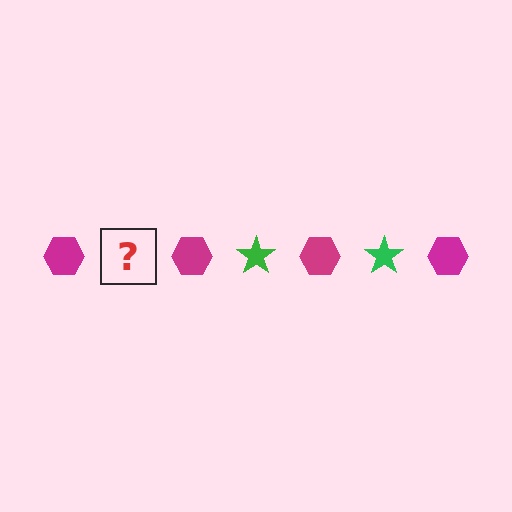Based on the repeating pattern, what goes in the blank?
The blank should be a green star.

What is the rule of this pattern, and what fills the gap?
The rule is that the pattern alternates between magenta hexagon and green star. The gap should be filled with a green star.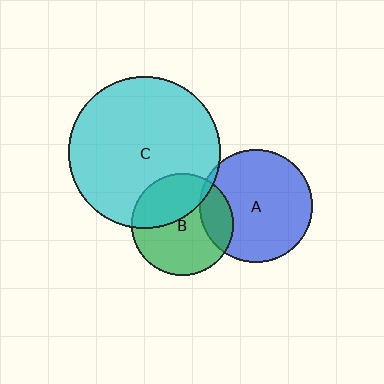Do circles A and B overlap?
Yes.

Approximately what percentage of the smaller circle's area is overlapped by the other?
Approximately 20%.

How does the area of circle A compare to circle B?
Approximately 1.2 times.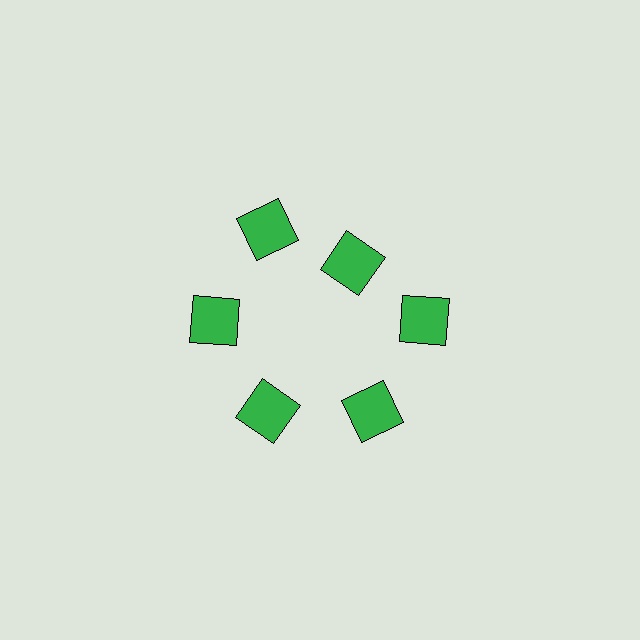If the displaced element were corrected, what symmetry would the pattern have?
It would have 6-fold rotational symmetry — the pattern would map onto itself every 60 degrees.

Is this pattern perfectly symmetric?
No. The 6 green squares are arranged in a ring, but one element near the 1 o'clock position is pulled inward toward the center, breaking the 6-fold rotational symmetry.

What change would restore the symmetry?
The symmetry would be restored by moving it outward, back onto the ring so that all 6 squares sit at equal angles and equal distance from the center.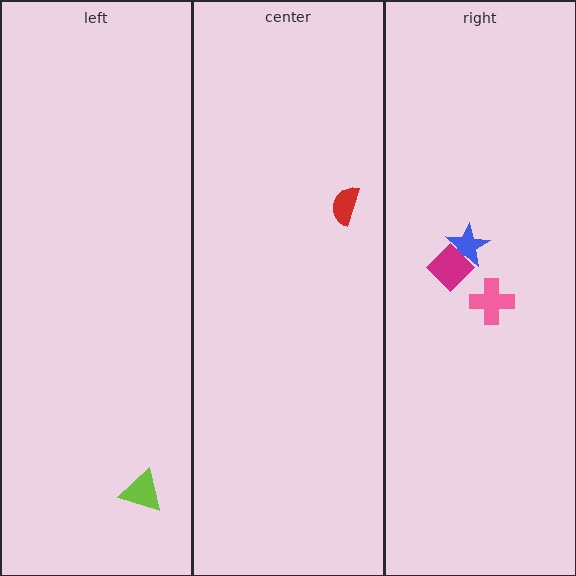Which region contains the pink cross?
The right region.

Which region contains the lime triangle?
The left region.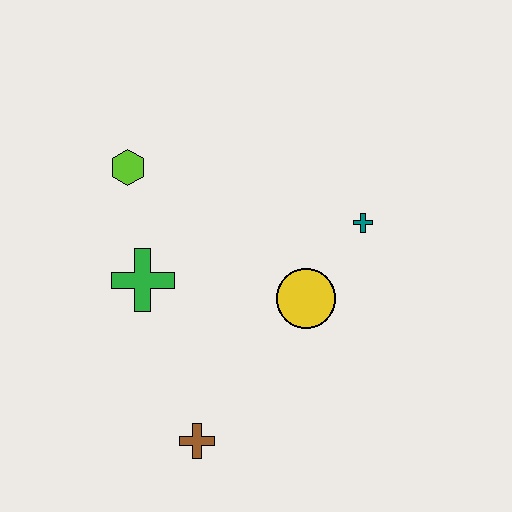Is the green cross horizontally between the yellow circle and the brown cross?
No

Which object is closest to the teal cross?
The yellow circle is closest to the teal cross.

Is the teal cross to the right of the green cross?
Yes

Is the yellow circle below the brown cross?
No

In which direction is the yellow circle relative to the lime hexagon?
The yellow circle is to the right of the lime hexagon.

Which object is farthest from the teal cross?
The brown cross is farthest from the teal cross.